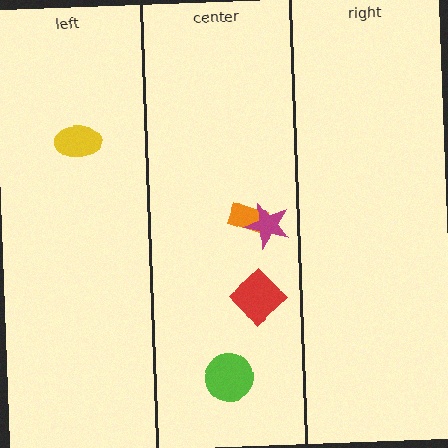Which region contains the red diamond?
The center region.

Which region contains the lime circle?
The center region.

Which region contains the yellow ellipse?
The left region.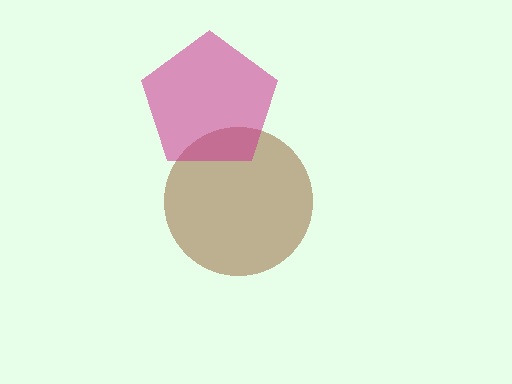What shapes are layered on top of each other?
The layered shapes are: a brown circle, a magenta pentagon.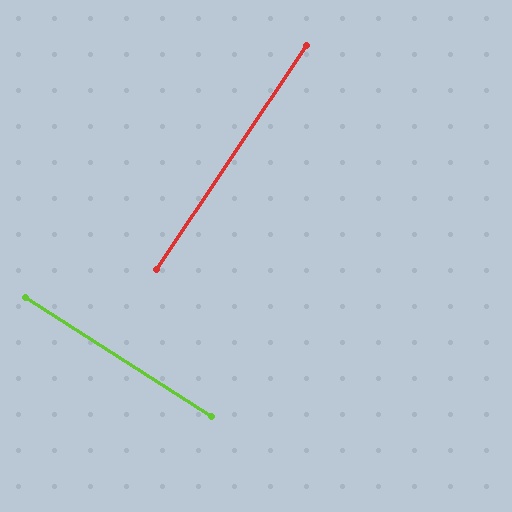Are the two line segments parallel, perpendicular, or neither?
Perpendicular — they meet at approximately 89°.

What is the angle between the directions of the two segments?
Approximately 89 degrees.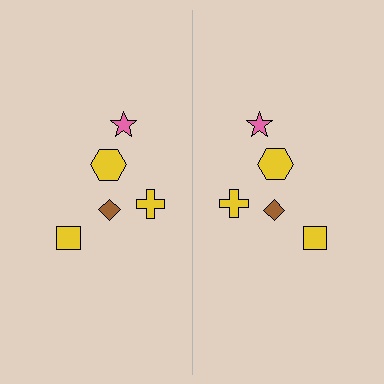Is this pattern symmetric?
Yes, this pattern has bilateral (reflection) symmetry.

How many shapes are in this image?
There are 10 shapes in this image.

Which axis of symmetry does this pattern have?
The pattern has a vertical axis of symmetry running through the center of the image.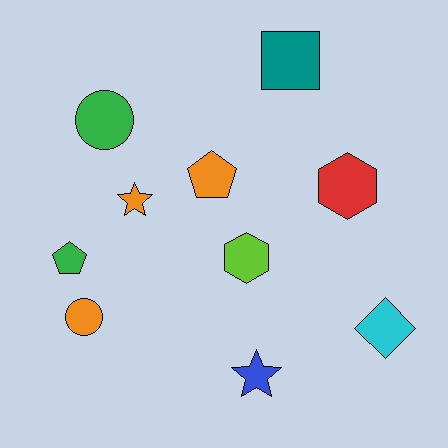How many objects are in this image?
There are 10 objects.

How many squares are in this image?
There is 1 square.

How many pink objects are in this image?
There are no pink objects.